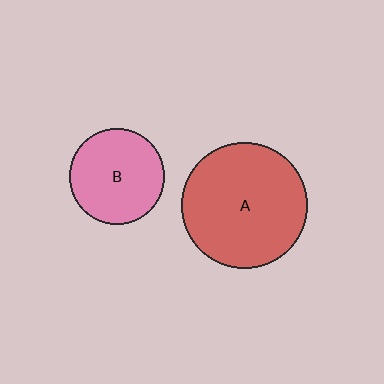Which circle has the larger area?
Circle A (red).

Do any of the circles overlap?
No, none of the circles overlap.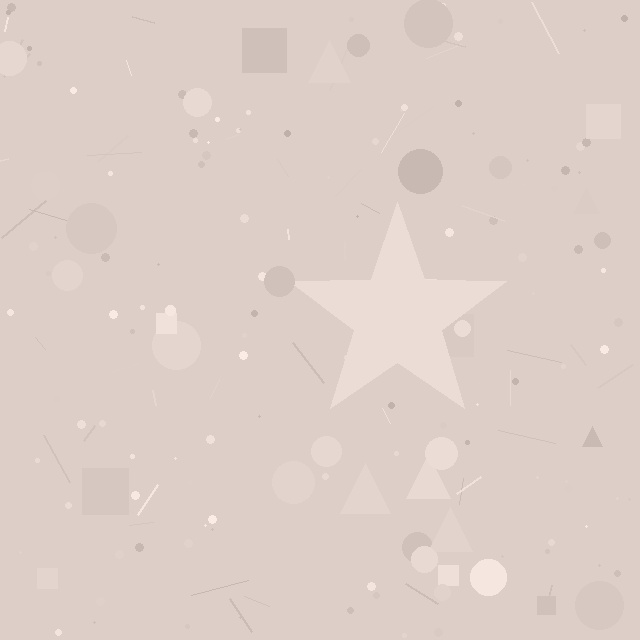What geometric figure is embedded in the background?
A star is embedded in the background.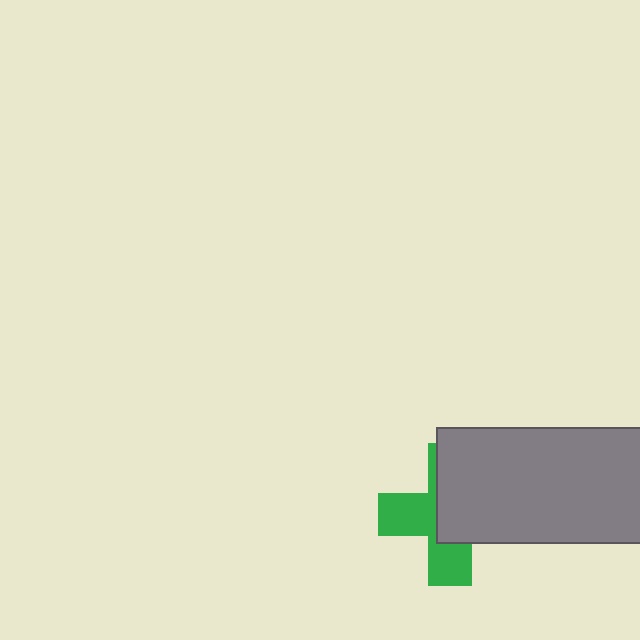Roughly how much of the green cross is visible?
About half of it is visible (roughly 45%).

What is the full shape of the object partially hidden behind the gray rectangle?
The partially hidden object is a green cross.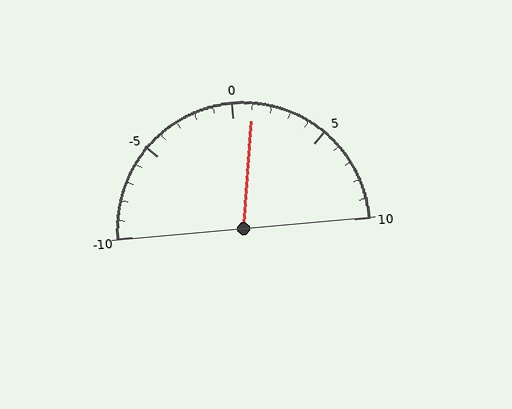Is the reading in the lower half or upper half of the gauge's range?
The reading is in the upper half of the range (-10 to 10).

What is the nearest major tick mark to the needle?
The nearest major tick mark is 0.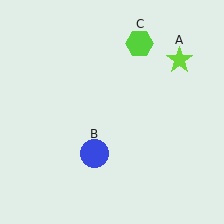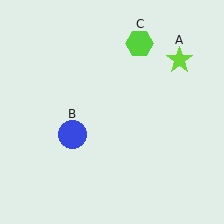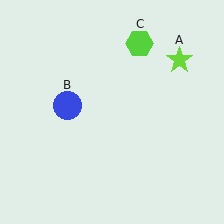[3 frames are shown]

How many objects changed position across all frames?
1 object changed position: blue circle (object B).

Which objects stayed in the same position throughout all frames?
Lime star (object A) and lime hexagon (object C) remained stationary.